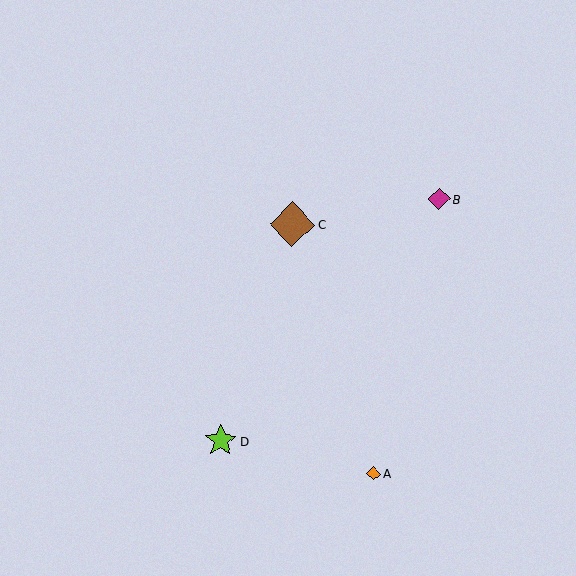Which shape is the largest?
The brown diamond (labeled C) is the largest.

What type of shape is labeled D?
Shape D is a lime star.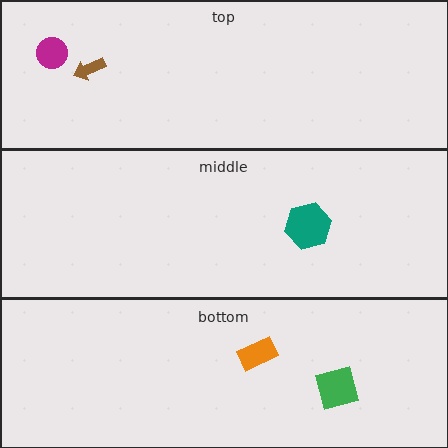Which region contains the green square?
The bottom region.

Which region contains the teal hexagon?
The middle region.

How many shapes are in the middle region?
1.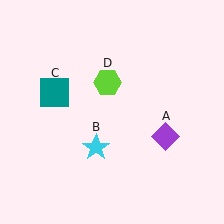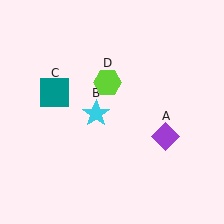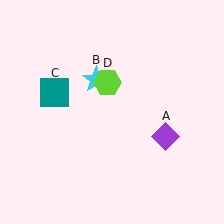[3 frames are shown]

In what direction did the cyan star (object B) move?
The cyan star (object B) moved up.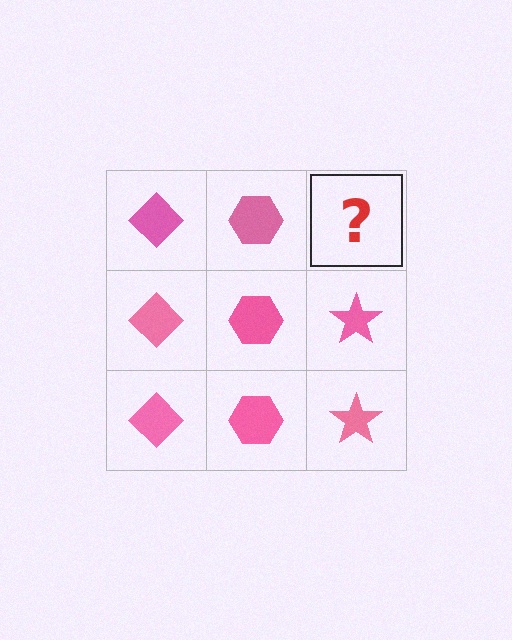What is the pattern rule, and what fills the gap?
The rule is that each column has a consistent shape. The gap should be filled with a pink star.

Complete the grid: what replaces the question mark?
The question mark should be replaced with a pink star.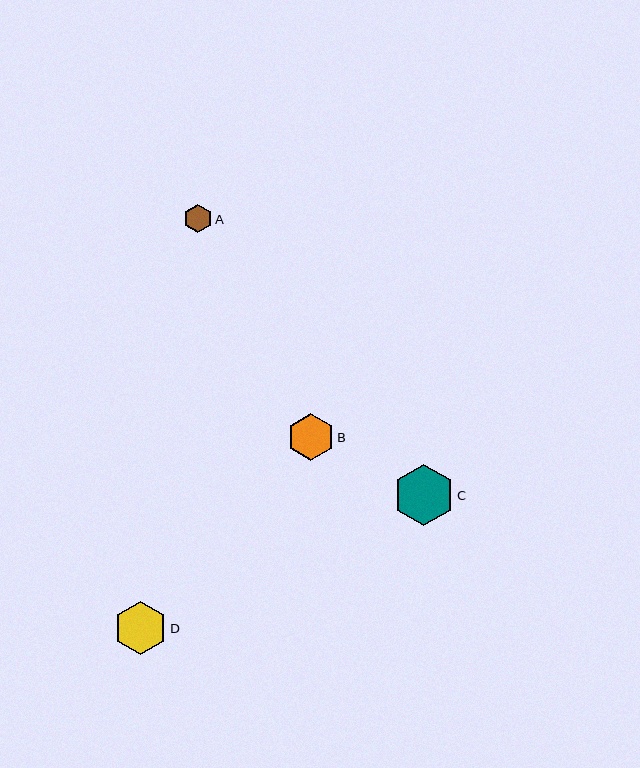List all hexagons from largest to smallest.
From largest to smallest: C, D, B, A.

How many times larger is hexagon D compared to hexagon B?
Hexagon D is approximately 1.1 times the size of hexagon B.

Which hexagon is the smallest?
Hexagon A is the smallest with a size of approximately 28 pixels.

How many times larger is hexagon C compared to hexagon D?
Hexagon C is approximately 1.1 times the size of hexagon D.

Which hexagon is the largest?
Hexagon C is the largest with a size of approximately 61 pixels.